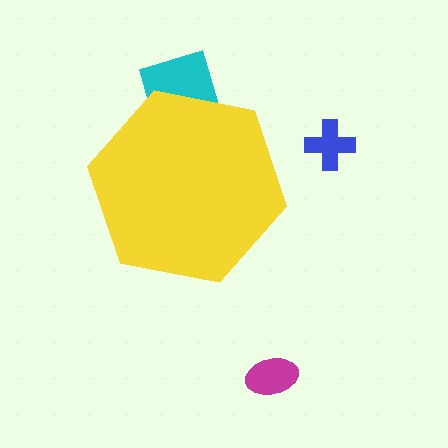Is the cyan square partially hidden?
Yes, the cyan square is partially hidden behind the yellow hexagon.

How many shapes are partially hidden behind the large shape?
1 shape is partially hidden.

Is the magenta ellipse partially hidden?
No, the magenta ellipse is fully visible.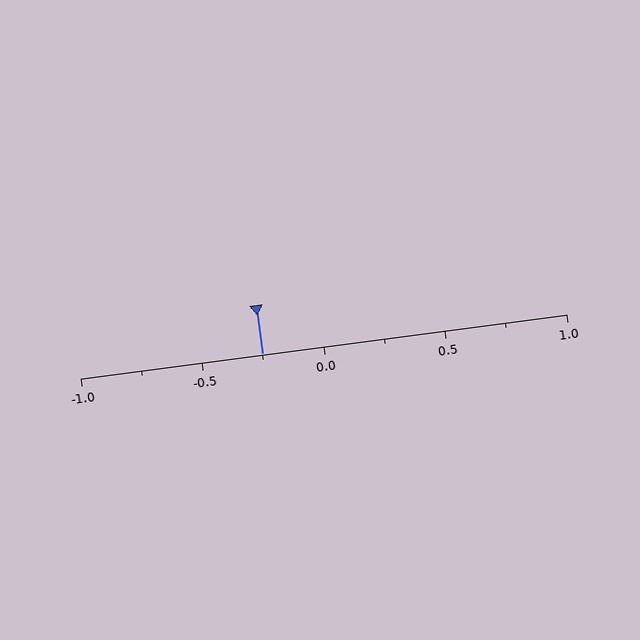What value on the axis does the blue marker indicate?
The marker indicates approximately -0.25.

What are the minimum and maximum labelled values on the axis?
The axis runs from -1.0 to 1.0.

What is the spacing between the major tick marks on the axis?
The major ticks are spaced 0.5 apart.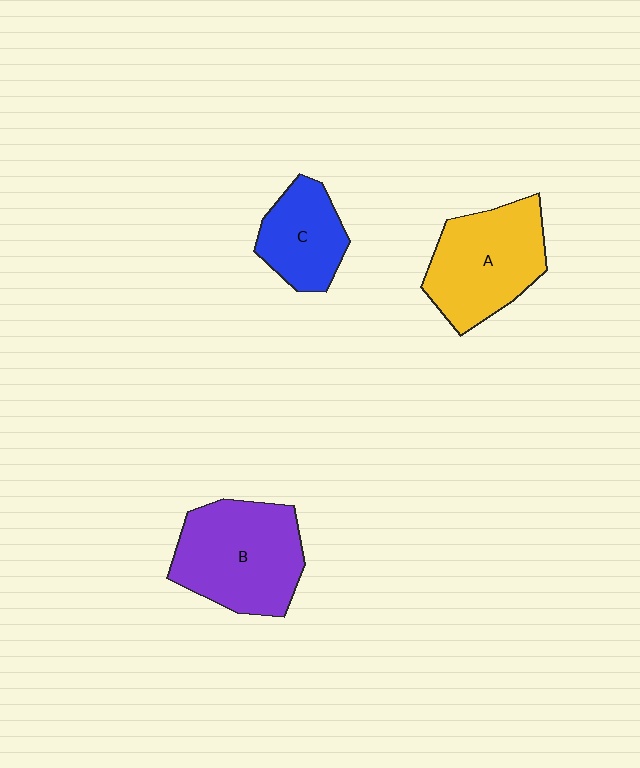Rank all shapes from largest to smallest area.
From largest to smallest: B (purple), A (yellow), C (blue).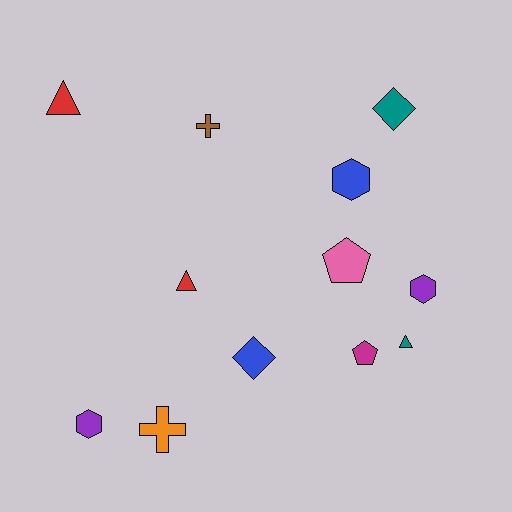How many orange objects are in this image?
There is 1 orange object.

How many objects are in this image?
There are 12 objects.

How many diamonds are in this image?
There are 2 diamonds.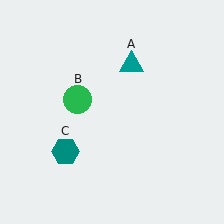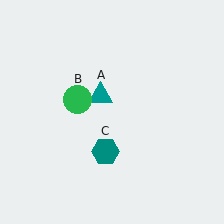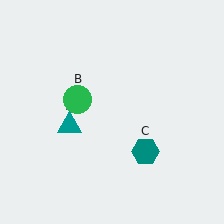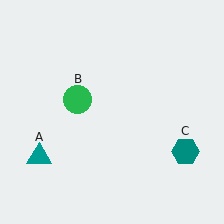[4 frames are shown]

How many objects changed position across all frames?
2 objects changed position: teal triangle (object A), teal hexagon (object C).